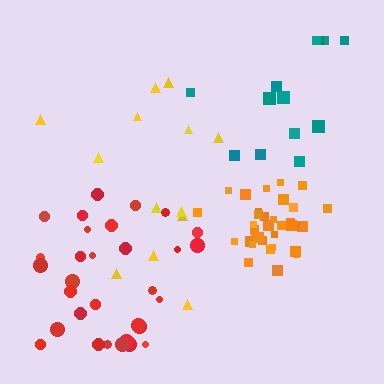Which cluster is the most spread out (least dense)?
Teal.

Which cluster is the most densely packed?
Orange.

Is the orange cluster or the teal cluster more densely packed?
Orange.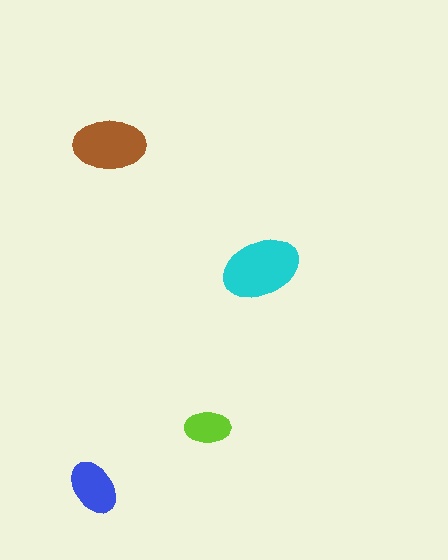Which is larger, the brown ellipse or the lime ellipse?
The brown one.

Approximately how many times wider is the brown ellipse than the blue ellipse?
About 1.5 times wider.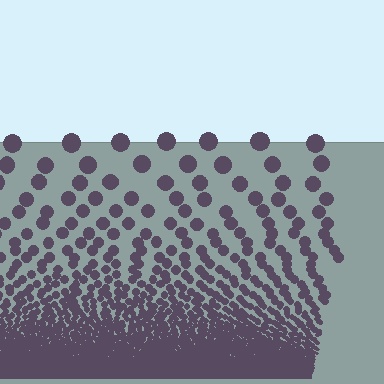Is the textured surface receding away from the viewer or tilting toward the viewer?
The surface appears to tilt toward the viewer. Texture elements get larger and sparser toward the top.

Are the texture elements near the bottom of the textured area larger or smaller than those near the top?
Smaller. The gradient is inverted — elements near the bottom are smaller and denser.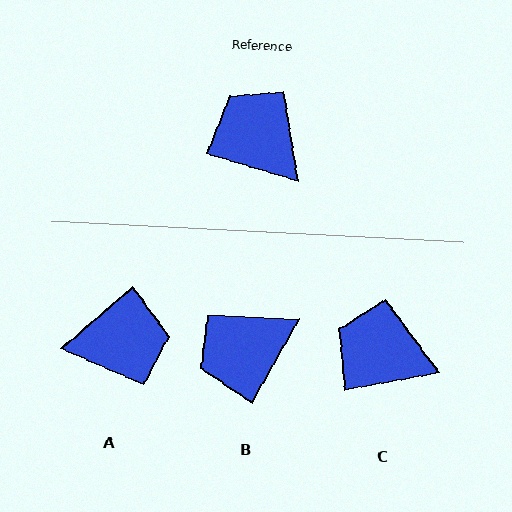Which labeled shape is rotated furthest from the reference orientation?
A, about 122 degrees away.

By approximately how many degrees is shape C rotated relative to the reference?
Approximately 27 degrees counter-clockwise.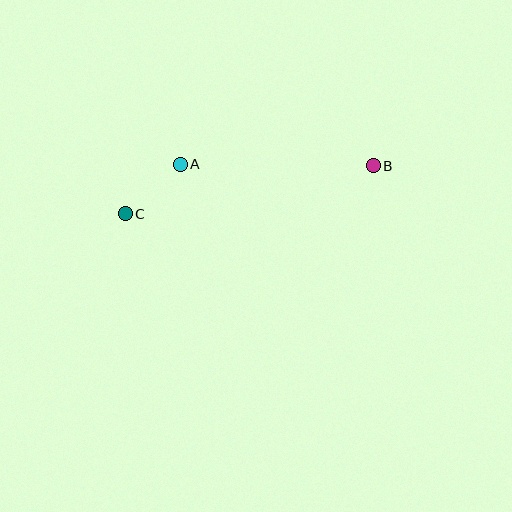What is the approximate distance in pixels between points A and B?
The distance between A and B is approximately 193 pixels.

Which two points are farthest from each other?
Points B and C are farthest from each other.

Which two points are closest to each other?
Points A and C are closest to each other.